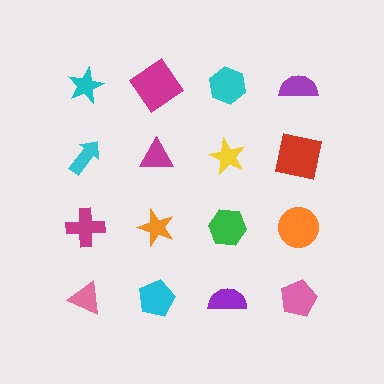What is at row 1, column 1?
A cyan star.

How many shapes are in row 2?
4 shapes.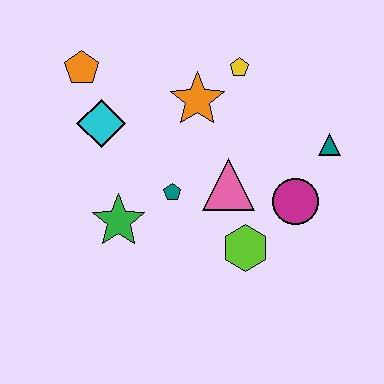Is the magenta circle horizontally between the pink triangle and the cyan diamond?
No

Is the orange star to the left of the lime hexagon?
Yes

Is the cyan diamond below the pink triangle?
No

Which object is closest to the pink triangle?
The teal pentagon is closest to the pink triangle.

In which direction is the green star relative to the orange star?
The green star is below the orange star.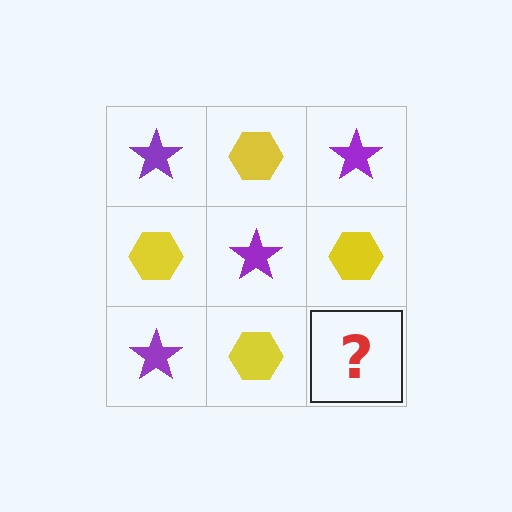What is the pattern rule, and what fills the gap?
The rule is that it alternates purple star and yellow hexagon in a checkerboard pattern. The gap should be filled with a purple star.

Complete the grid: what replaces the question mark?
The question mark should be replaced with a purple star.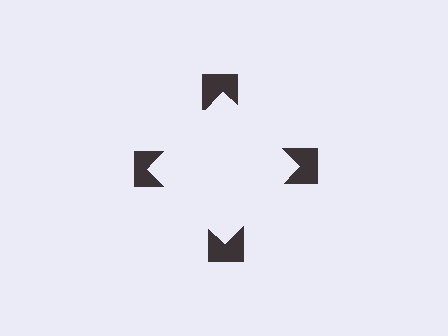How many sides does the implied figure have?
4 sides.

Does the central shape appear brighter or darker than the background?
It typically appears slightly brighter than the background, even though no actual brightness change is drawn.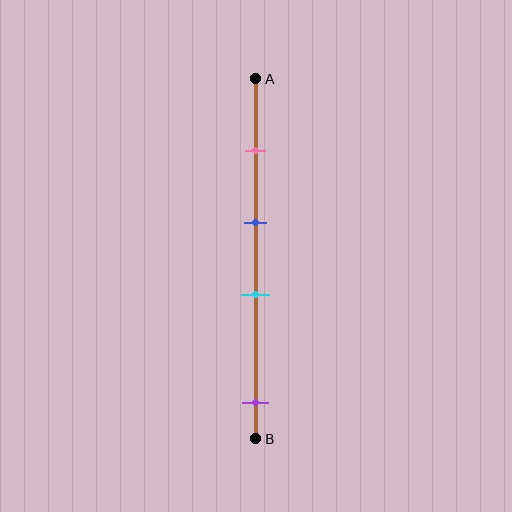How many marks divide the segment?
There are 4 marks dividing the segment.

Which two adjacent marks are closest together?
The blue and cyan marks are the closest adjacent pair.